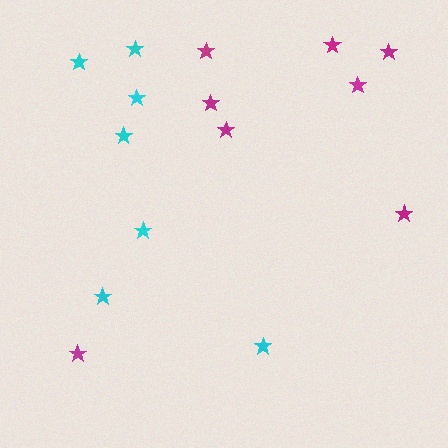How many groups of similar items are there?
There are 2 groups: one group of cyan stars (7) and one group of magenta stars (8).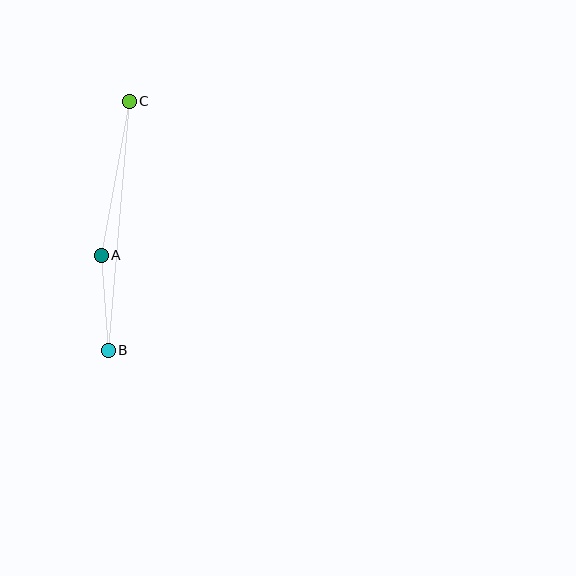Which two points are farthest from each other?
Points B and C are farthest from each other.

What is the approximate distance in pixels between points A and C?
The distance between A and C is approximately 157 pixels.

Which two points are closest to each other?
Points A and B are closest to each other.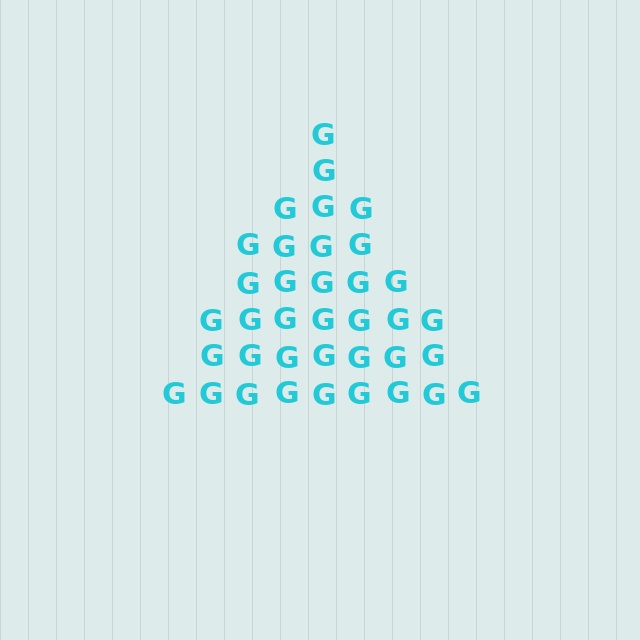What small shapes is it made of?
It is made of small letter G's.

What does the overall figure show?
The overall figure shows a triangle.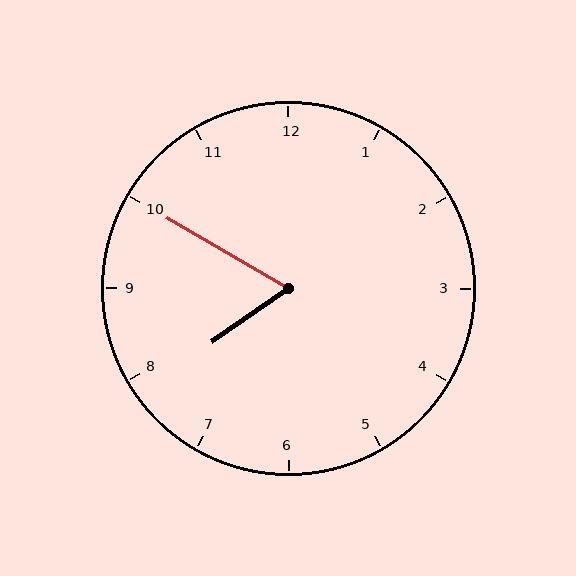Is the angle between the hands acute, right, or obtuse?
It is acute.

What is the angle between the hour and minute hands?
Approximately 65 degrees.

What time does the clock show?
7:50.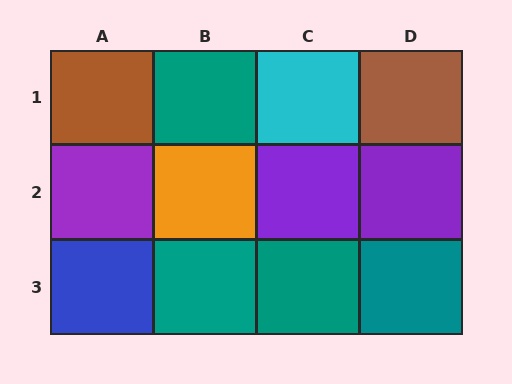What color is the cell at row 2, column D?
Purple.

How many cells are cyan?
1 cell is cyan.